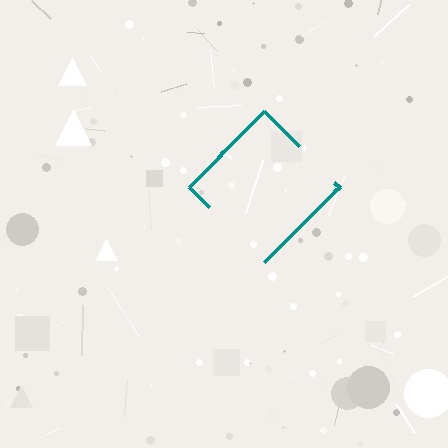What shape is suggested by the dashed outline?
The dashed outline suggests a diamond.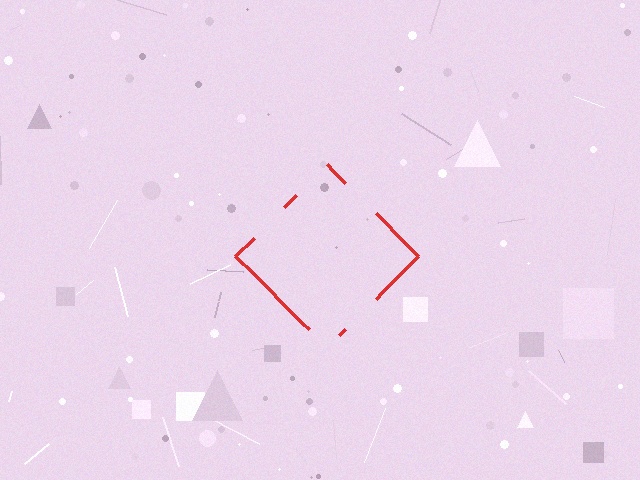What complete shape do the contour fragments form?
The contour fragments form a diamond.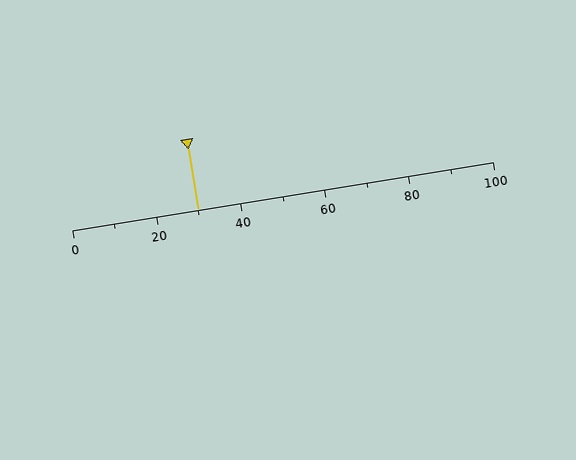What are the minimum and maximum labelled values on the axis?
The axis runs from 0 to 100.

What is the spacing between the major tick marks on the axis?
The major ticks are spaced 20 apart.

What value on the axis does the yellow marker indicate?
The marker indicates approximately 30.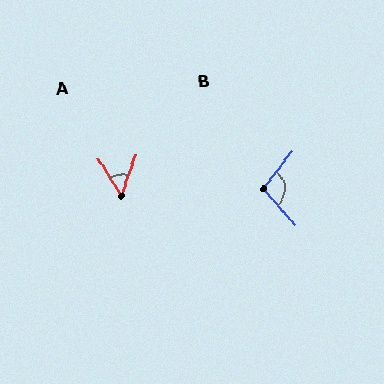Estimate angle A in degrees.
Approximately 51 degrees.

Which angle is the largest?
B, at approximately 101 degrees.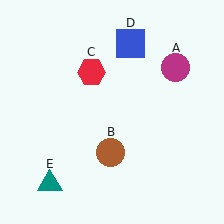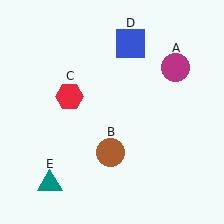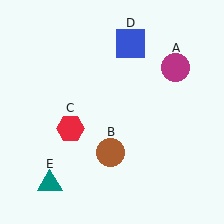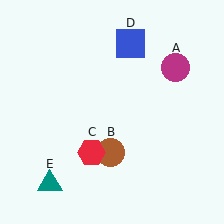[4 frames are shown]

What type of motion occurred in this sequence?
The red hexagon (object C) rotated counterclockwise around the center of the scene.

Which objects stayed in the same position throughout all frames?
Magenta circle (object A) and brown circle (object B) and blue square (object D) and teal triangle (object E) remained stationary.